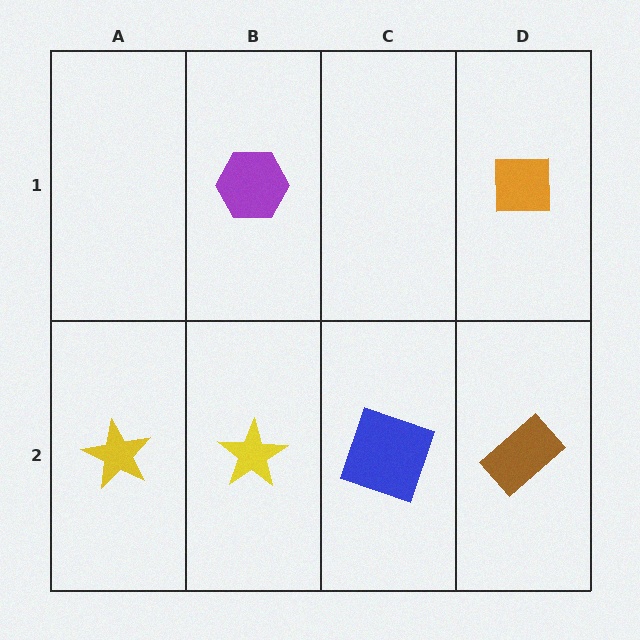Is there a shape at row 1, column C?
No, that cell is empty.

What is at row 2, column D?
A brown rectangle.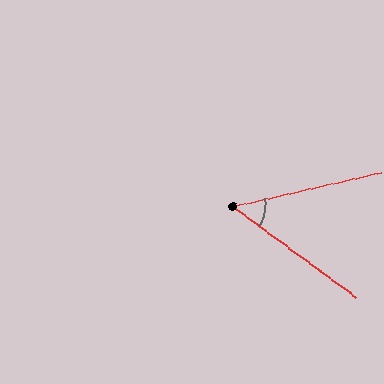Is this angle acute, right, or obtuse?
It is acute.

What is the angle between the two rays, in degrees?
Approximately 49 degrees.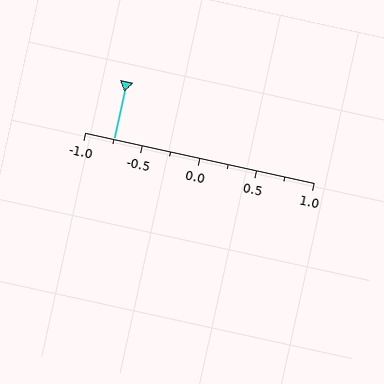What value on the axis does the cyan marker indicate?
The marker indicates approximately -0.75.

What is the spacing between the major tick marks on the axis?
The major ticks are spaced 0.5 apart.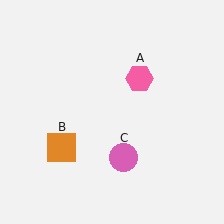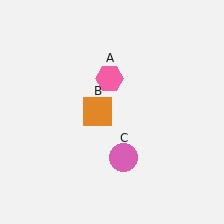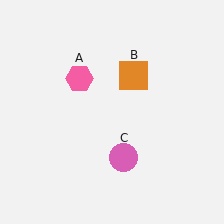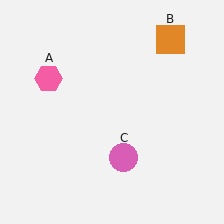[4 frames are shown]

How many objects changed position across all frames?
2 objects changed position: pink hexagon (object A), orange square (object B).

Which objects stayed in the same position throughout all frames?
Pink circle (object C) remained stationary.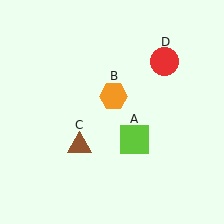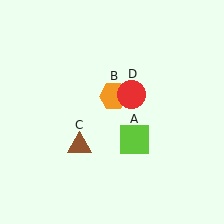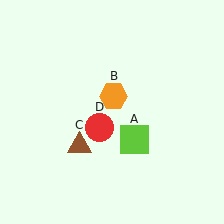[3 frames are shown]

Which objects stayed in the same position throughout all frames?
Lime square (object A) and orange hexagon (object B) and brown triangle (object C) remained stationary.